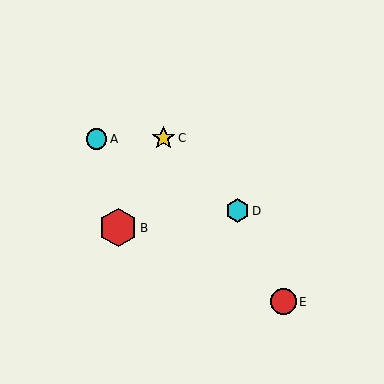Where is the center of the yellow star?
The center of the yellow star is at (163, 138).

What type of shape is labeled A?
Shape A is a cyan circle.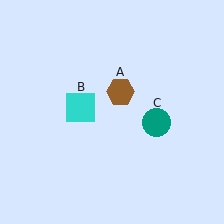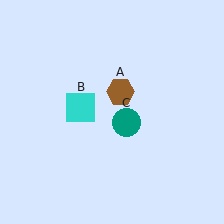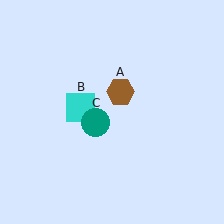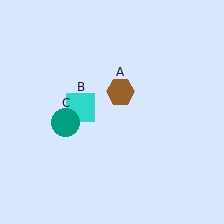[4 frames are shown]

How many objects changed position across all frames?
1 object changed position: teal circle (object C).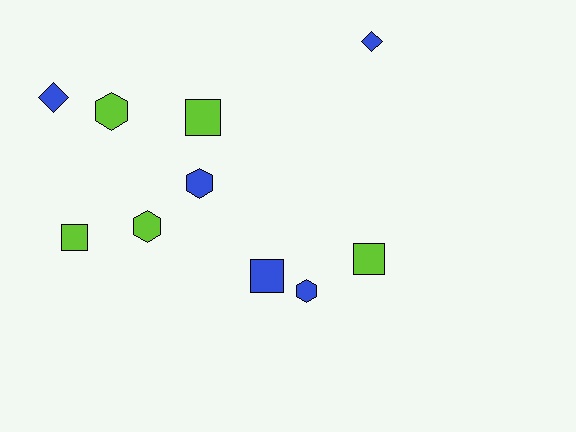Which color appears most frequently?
Lime, with 5 objects.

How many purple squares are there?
There are no purple squares.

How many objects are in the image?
There are 10 objects.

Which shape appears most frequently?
Square, with 4 objects.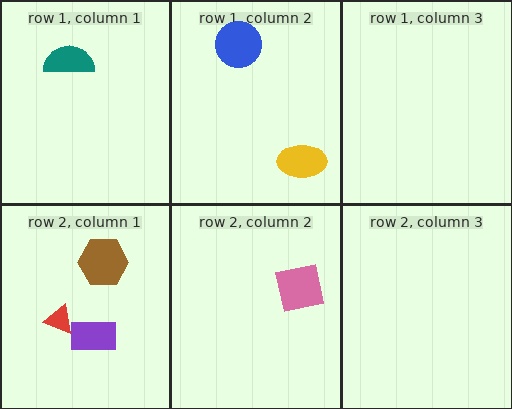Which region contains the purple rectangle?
The row 2, column 1 region.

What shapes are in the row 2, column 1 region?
The purple rectangle, the red triangle, the brown hexagon.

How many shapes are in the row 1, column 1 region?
1.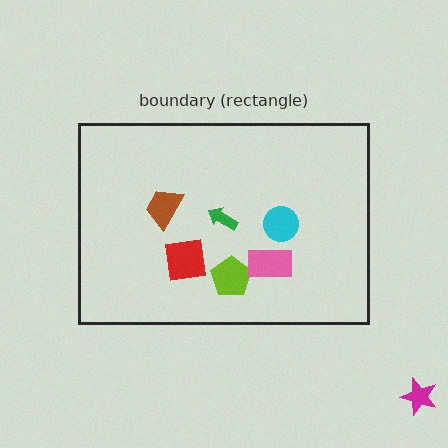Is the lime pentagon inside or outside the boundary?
Inside.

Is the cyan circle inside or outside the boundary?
Inside.